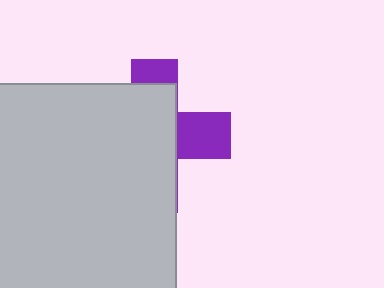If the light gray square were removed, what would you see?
You would see the complete purple cross.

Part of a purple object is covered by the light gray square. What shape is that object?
It is a cross.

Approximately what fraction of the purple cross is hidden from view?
Roughly 70% of the purple cross is hidden behind the light gray square.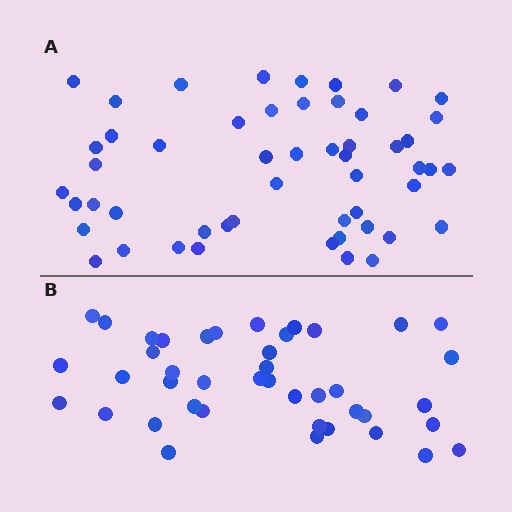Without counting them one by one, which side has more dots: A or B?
Region A (the top region) has more dots.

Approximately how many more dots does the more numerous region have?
Region A has roughly 10 or so more dots than region B.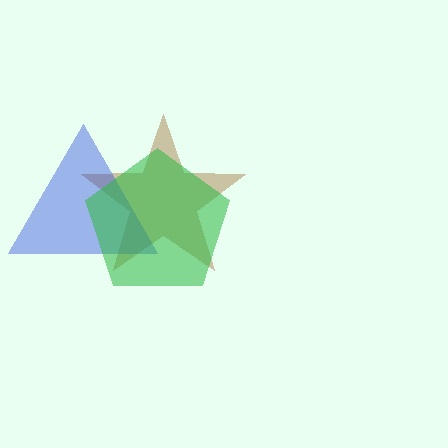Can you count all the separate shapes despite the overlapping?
Yes, there are 3 separate shapes.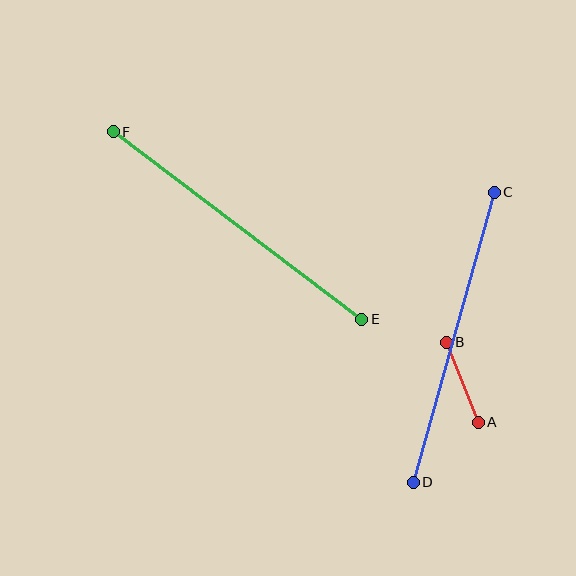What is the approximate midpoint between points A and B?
The midpoint is at approximately (462, 382) pixels.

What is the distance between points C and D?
The distance is approximately 301 pixels.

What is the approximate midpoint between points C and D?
The midpoint is at approximately (454, 337) pixels.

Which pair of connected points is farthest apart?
Points E and F are farthest apart.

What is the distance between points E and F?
The distance is approximately 311 pixels.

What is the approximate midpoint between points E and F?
The midpoint is at approximately (237, 226) pixels.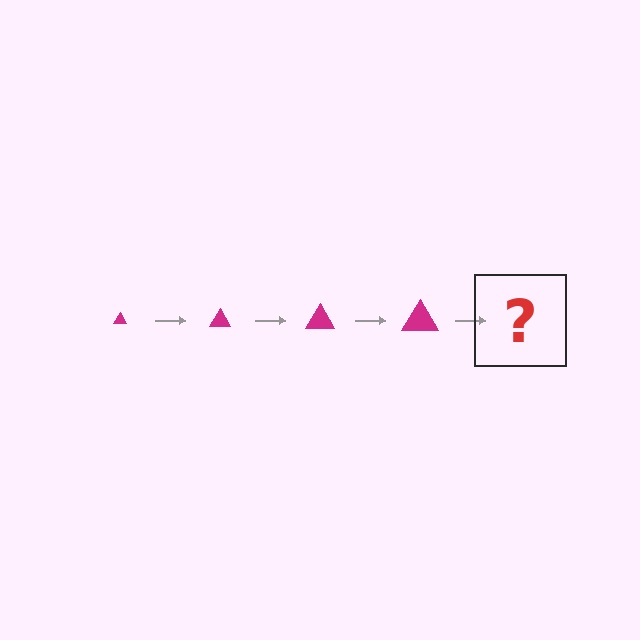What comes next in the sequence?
The next element should be a magenta triangle, larger than the previous one.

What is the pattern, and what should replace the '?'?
The pattern is that the triangle gets progressively larger each step. The '?' should be a magenta triangle, larger than the previous one.